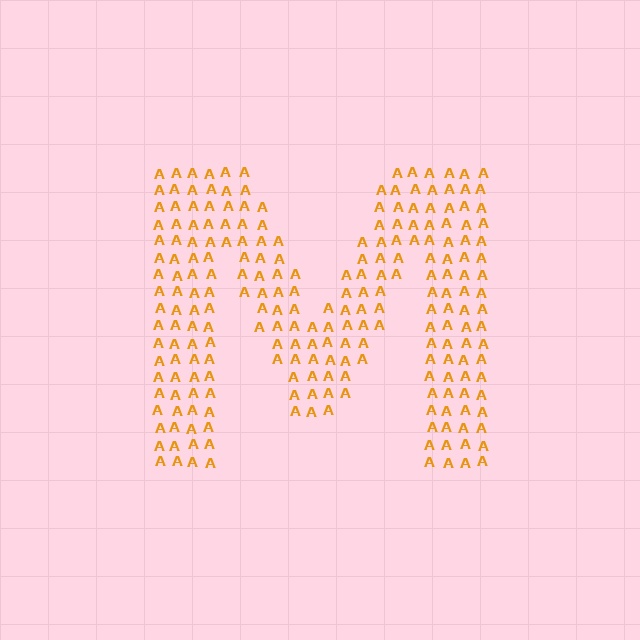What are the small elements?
The small elements are letter A's.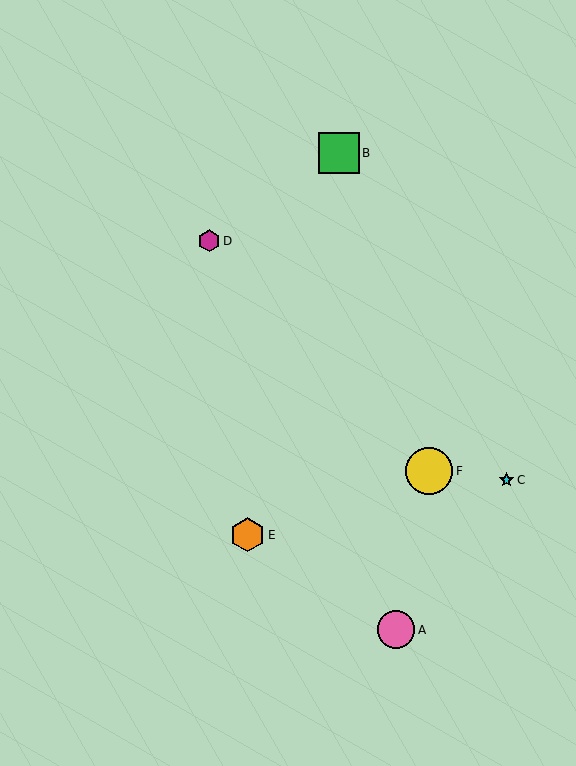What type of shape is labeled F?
Shape F is a yellow circle.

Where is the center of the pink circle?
The center of the pink circle is at (396, 630).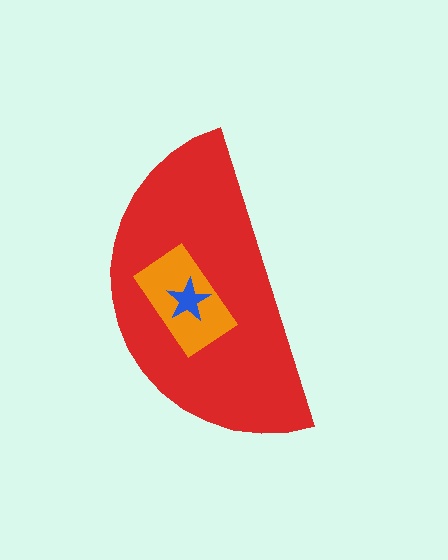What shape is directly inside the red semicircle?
The orange rectangle.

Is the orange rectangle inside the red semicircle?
Yes.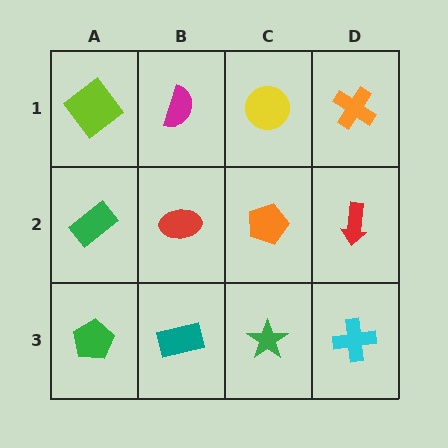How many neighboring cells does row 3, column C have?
3.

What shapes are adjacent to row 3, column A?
A green rectangle (row 2, column A), a teal rectangle (row 3, column B).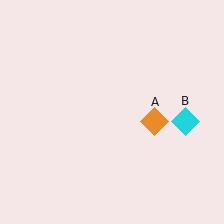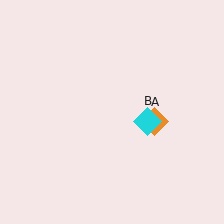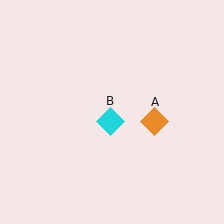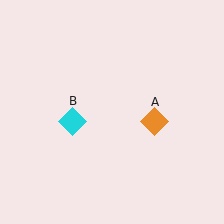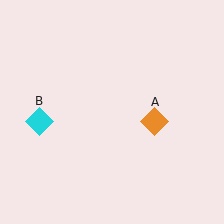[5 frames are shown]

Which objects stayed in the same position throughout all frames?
Orange diamond (object A) remained stationary.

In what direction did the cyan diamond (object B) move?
The cyan diamond (object B) moved left.